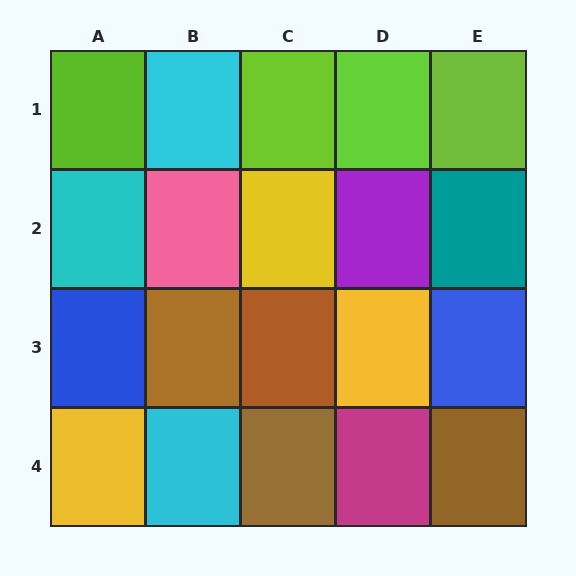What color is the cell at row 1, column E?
Lime.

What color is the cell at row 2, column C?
Yellow.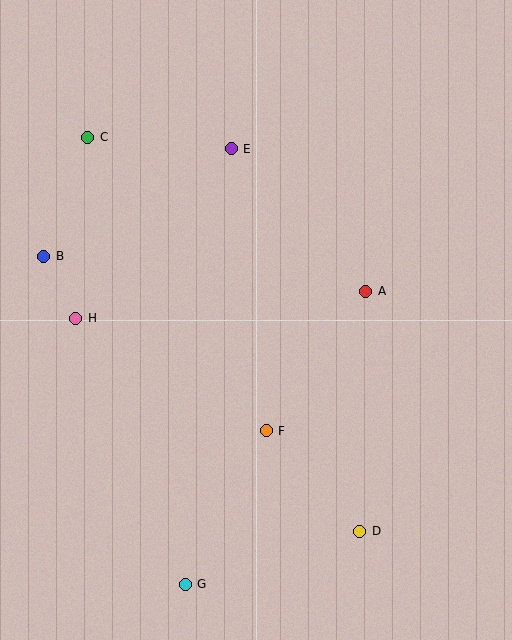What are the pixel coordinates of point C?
Point C is at (88, 137).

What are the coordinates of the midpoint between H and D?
The midpoint between H and D is at (218, 425).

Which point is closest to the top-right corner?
Point E is closest to the top-right corner.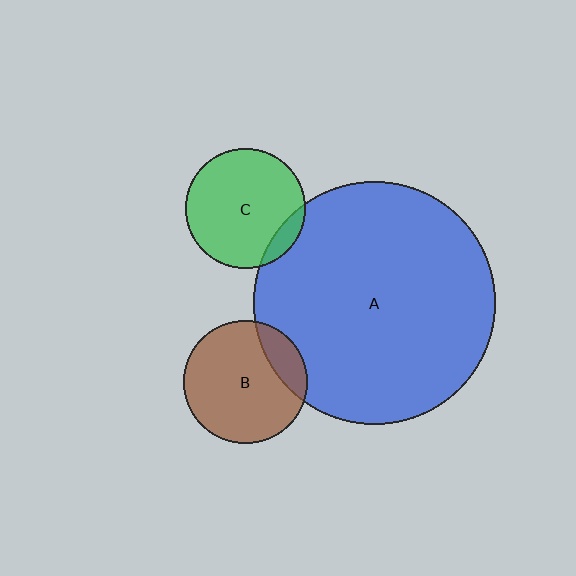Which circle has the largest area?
Circle A (blue).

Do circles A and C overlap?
Yes.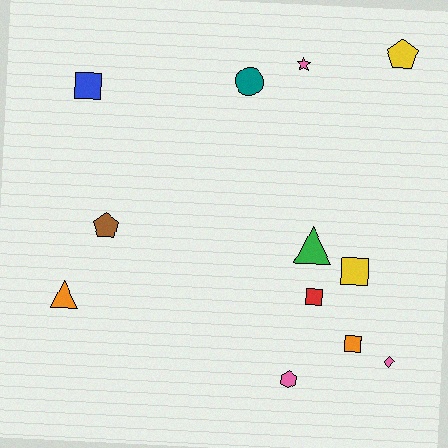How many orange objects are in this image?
There are 2 orange objects.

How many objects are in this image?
There are 12 objects.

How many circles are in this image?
There is 1 circle.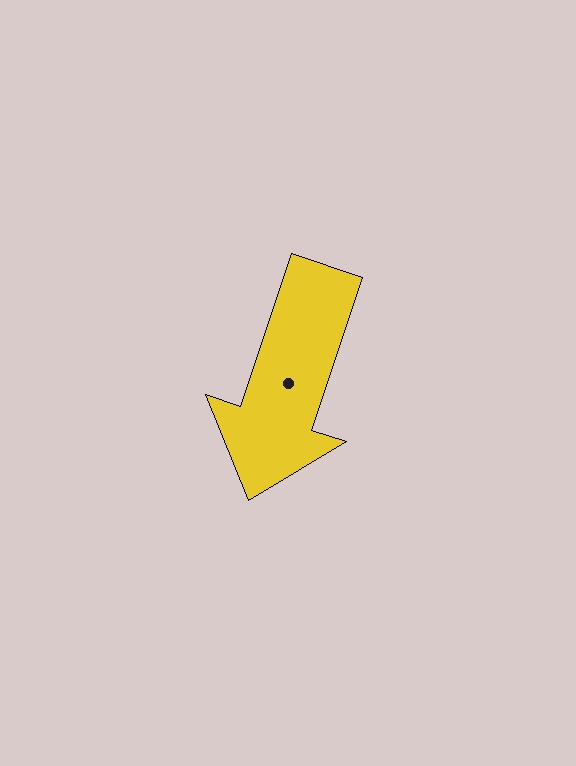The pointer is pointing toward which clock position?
Roughly 7 o'clock.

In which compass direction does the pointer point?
South.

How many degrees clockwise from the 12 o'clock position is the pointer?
Approximately 198 degrees.